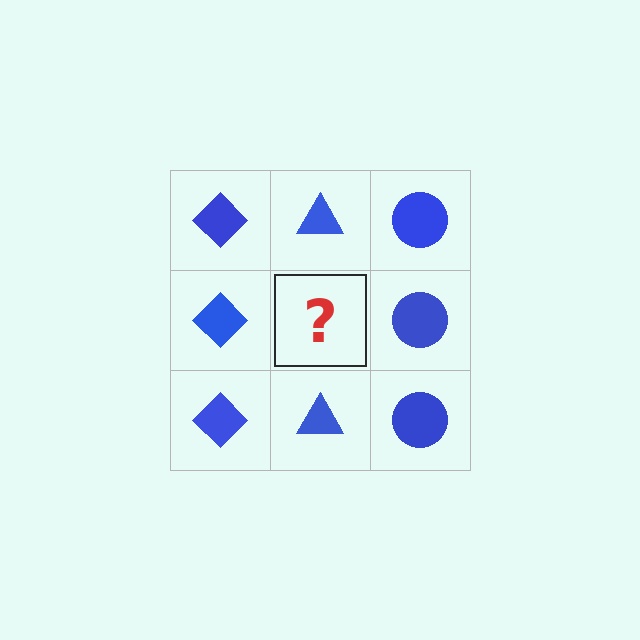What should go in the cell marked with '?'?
The missing cell should contain a blue triangle.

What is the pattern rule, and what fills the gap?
The rule is that each column has a consistent shape. The gap should be filled with a blue triangle.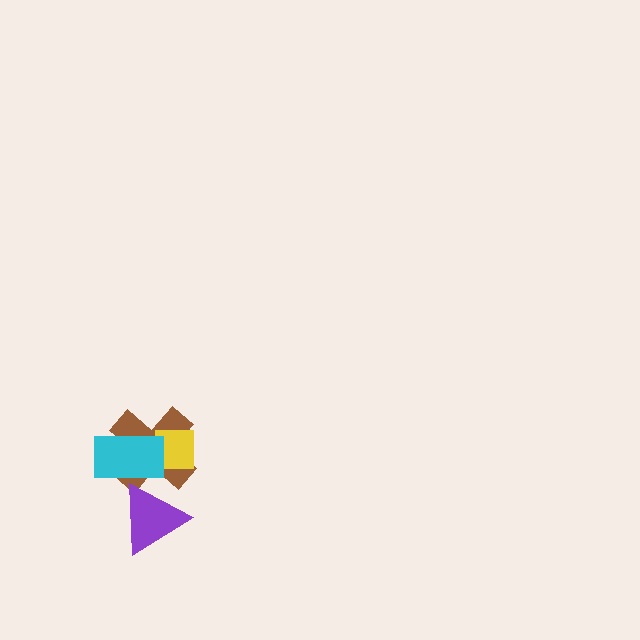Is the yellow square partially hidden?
Yes, it is partially covered by another shape.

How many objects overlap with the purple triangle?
2 objects overlap with the purple triangle.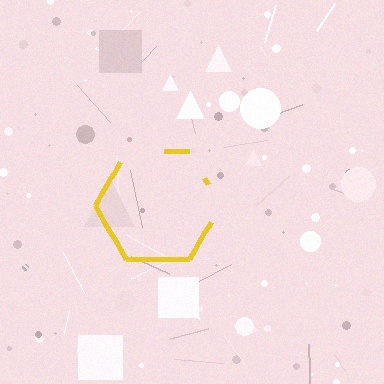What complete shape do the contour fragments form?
The contour fragments form a hexagon.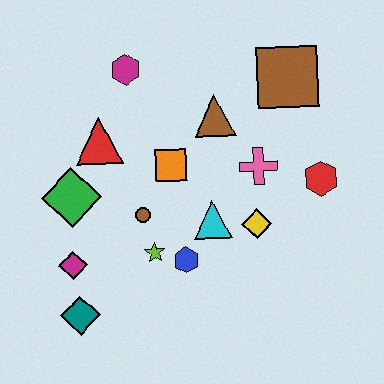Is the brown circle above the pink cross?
No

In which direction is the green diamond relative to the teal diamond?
The green diamond is above the teal diamond.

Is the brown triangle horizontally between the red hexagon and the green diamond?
Yes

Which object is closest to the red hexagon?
The pink cross is closest to the red hexagon.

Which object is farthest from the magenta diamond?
The brown square is farthest from the magenta diamond.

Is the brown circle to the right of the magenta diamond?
Yes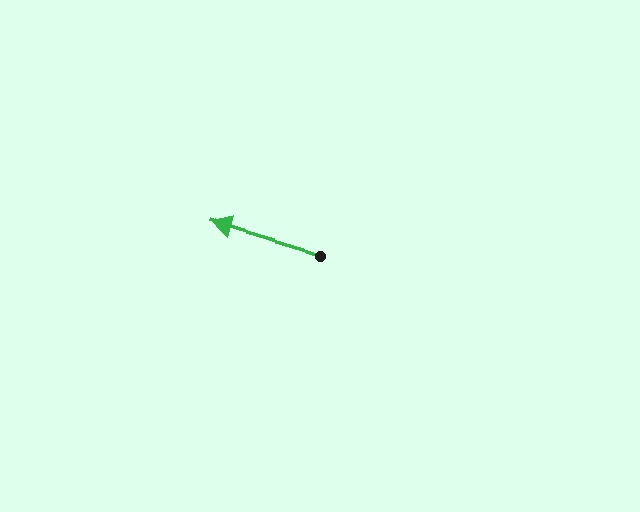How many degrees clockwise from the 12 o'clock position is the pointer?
Approximately 286 degrees.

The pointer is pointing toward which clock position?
Roughly 10 o'clock.